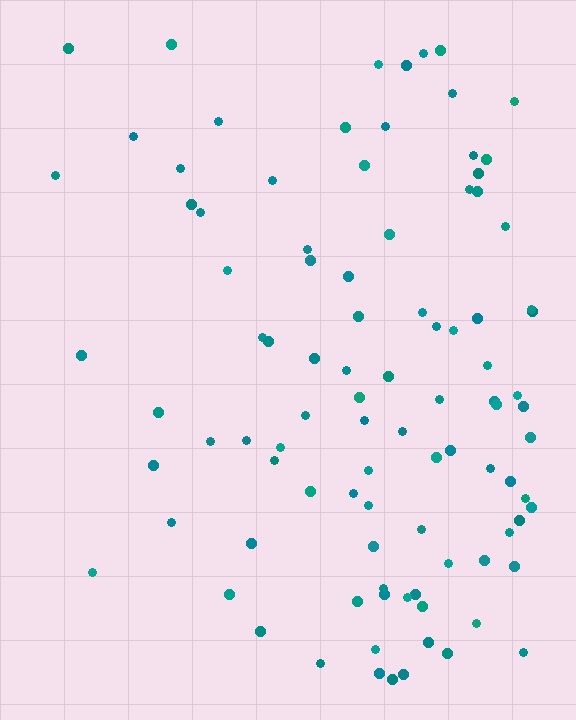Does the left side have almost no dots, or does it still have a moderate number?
Still a moderate number, just noticeably fewer than the right.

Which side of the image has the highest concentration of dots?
The right.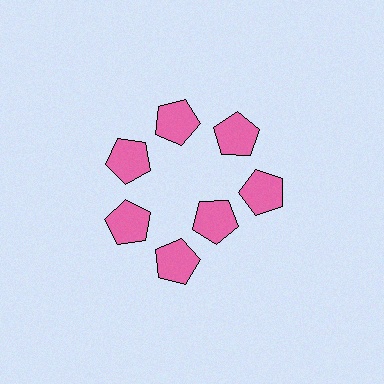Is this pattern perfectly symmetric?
No. The 7 pink pentagons are arranged in a ring, but one element near the 5 o'clock position is pulled inward toward the center, breaking the 7-fold rotational symmetry.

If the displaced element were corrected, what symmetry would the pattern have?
It would have 7-fold rotational symmetry — the pattern would map onto itself every 51 degrees.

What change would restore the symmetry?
The symmetry would be restored by moving it outward, back onto the ring so that all 7 pentagons sit at equal angles and equal distance from the center.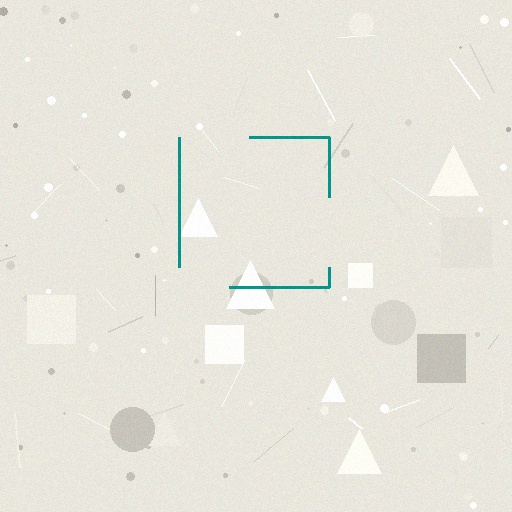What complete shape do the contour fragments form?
The contour fragments form a square.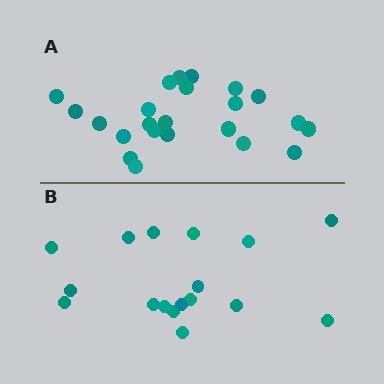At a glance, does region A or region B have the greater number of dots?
Region A (the top region) has more dots.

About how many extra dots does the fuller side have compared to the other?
Region A has about 6 more dots than region B.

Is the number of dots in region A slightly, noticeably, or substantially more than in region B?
Region A has noticeably more, but not dramatically so. The ratio is roughly 1.4 to 1.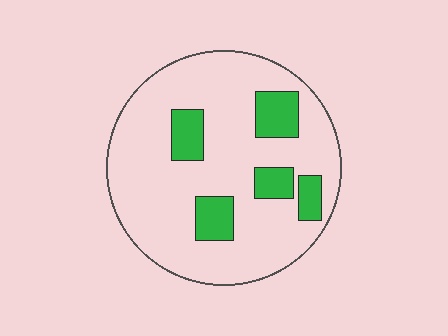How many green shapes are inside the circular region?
5.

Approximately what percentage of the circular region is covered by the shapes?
Approximately 20%.